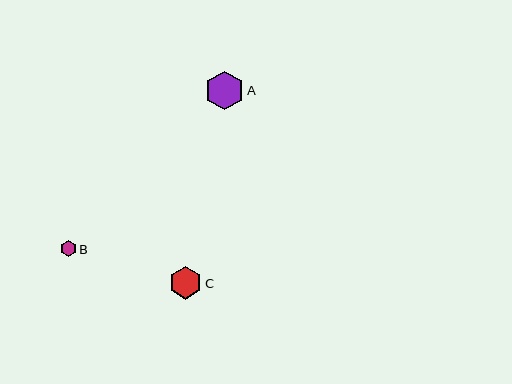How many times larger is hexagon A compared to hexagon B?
Hexagon A is approximately 2.4 times the size of hexagon B.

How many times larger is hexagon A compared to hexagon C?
Hexagon A is approximately 1.2 times the size of hexagon C.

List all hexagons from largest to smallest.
From largest to smallest: A, C, B.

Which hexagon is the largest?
Hexagon A is the largest with a size of approximately 39 pixels.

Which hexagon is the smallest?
Hexagon B is the smallest with a size of approximately 16 pixels.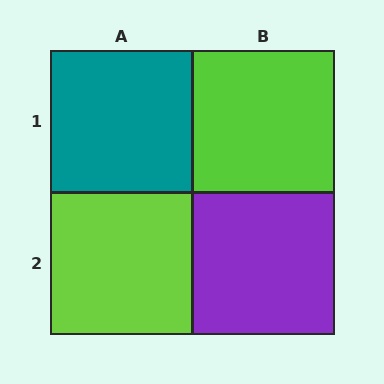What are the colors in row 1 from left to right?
Teal, lime.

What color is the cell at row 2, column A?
Lime.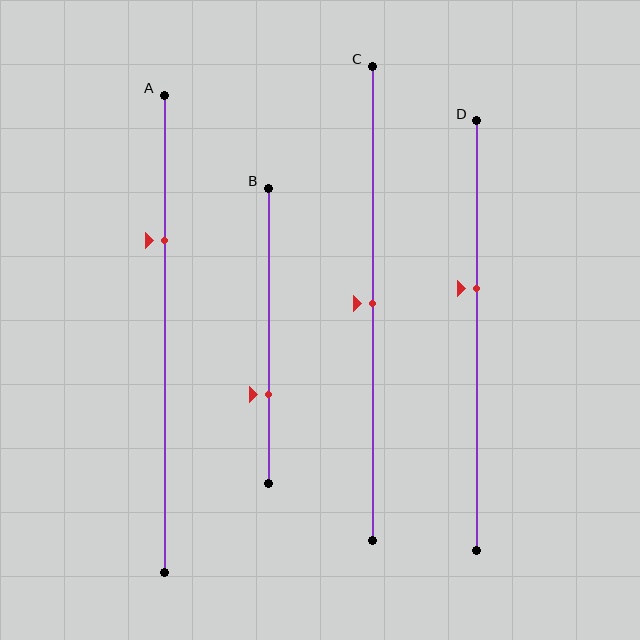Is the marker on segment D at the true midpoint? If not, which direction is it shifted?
No, the marker on segment D is shifted upward by about 11% of the segment length.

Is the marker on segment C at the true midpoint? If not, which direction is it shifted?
Yes, the marker on segment C is at the true midpoint.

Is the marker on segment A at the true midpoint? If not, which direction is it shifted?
No, the marker on segment A is shifted upward by about 20% of the segment length.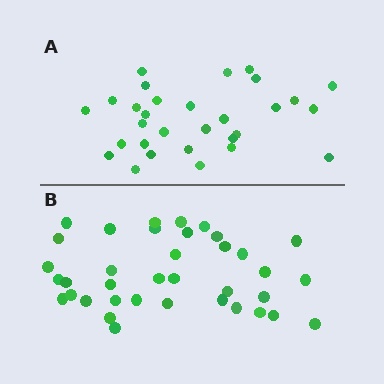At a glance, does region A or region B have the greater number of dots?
Region B (the bottom region) has more dots.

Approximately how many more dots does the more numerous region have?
Region B has roughly 8 or so more dots than region A.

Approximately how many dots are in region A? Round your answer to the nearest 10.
About 30 dots.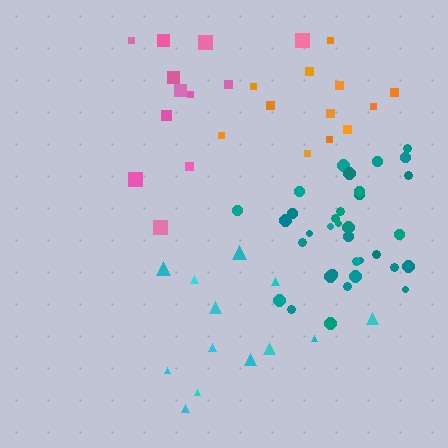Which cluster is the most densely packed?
Teal.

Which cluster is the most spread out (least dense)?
Pink.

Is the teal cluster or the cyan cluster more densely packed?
Teal.